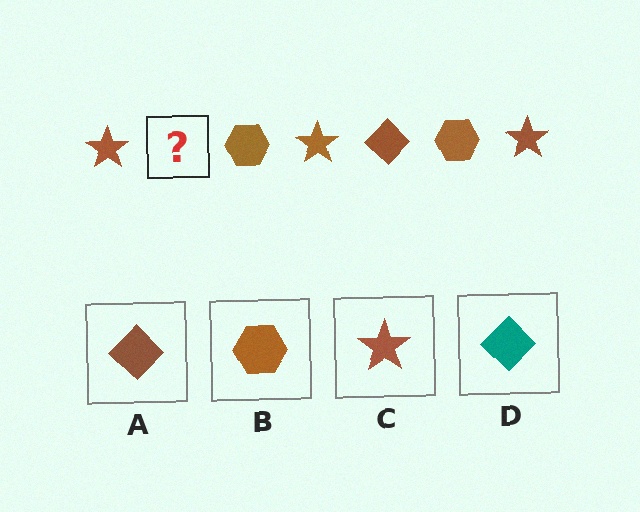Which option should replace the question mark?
Option A.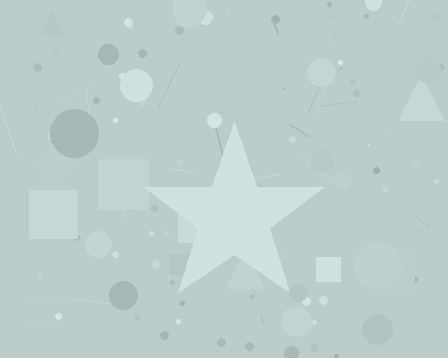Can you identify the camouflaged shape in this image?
The camouflaged shape is a star.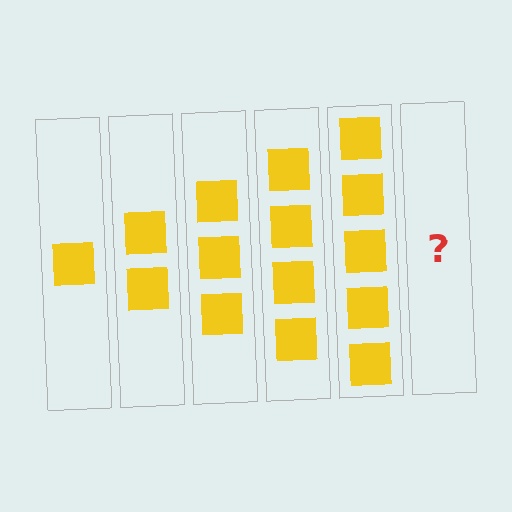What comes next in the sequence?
The next element should be 6 squares.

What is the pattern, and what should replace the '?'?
The pattern is that each step adds one more square. The '?' should be 6 squares.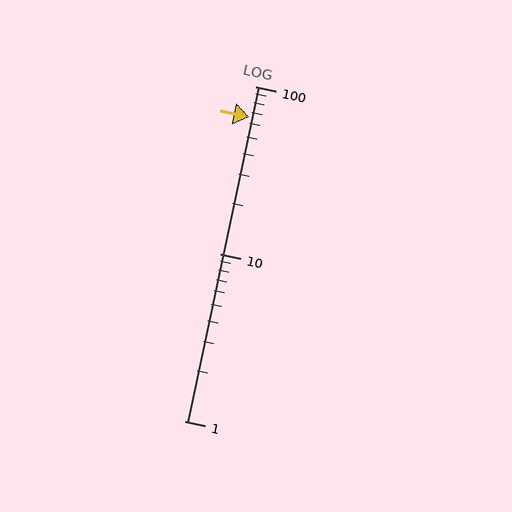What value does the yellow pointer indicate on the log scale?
The pointer indicates approximately 65.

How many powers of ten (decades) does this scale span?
The scale spans 2 decades, from 1 to 100.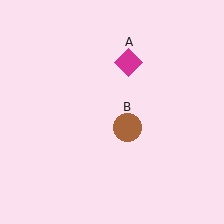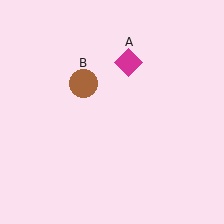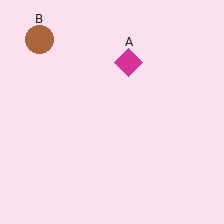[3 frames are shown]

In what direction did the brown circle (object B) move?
The brown circle (object B) moved up and to the left.